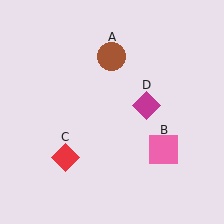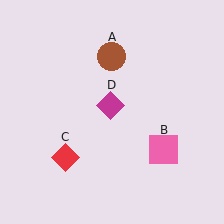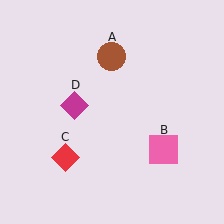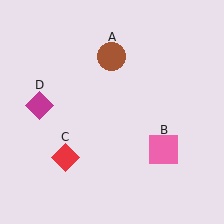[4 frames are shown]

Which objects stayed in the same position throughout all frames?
Brown circle (object A) and pink square (object B) and red diamond (object C) remained stationary.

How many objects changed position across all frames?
1 object changed position: magenta diamond (object D).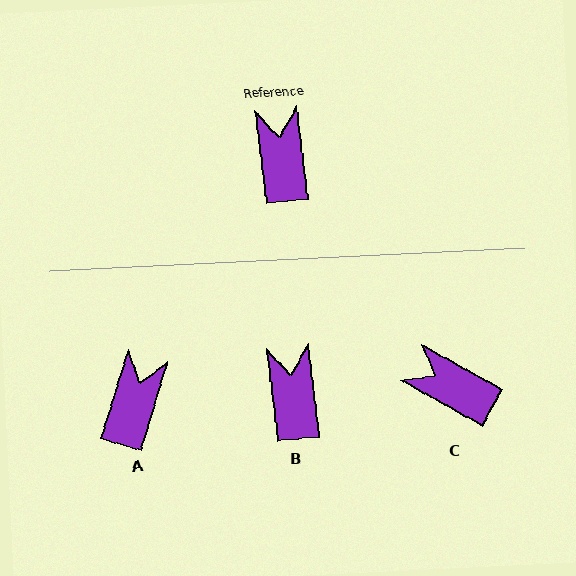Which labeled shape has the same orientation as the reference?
B.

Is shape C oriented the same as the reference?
No, it is off by about 54 degrees.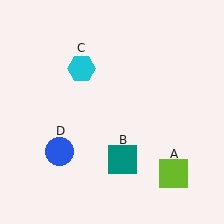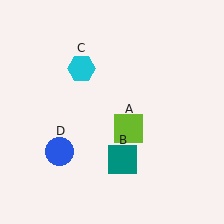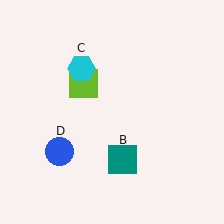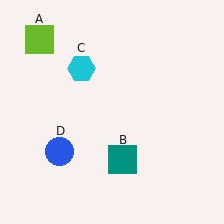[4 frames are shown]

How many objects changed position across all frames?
1 object changed position: lime square (object A).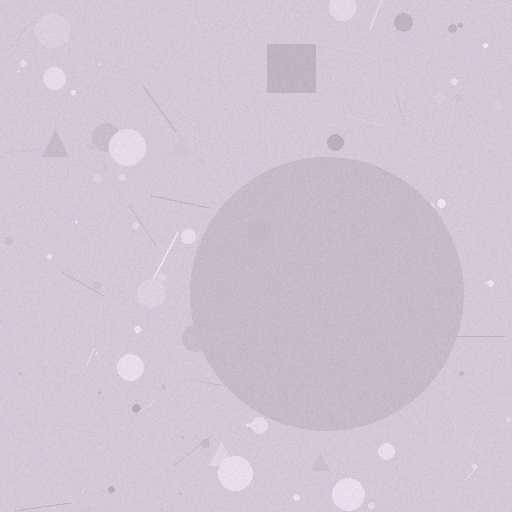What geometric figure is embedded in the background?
A circle is embedded in the background.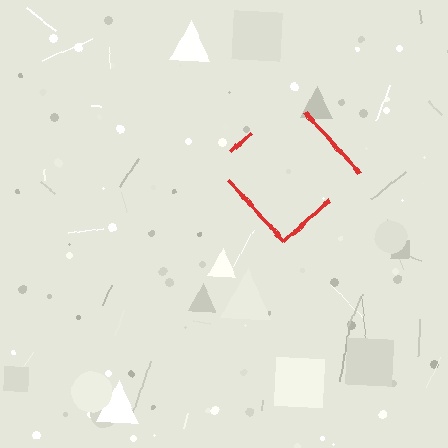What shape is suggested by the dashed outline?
The dashed outline suggests a diamond.